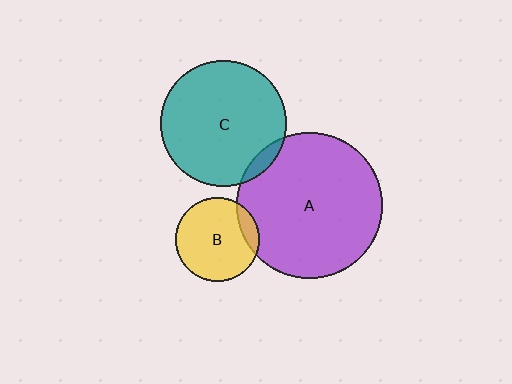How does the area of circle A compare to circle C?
Approximately 1.3 times.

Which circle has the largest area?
Circle A (purple).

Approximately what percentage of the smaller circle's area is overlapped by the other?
Approximately 10%.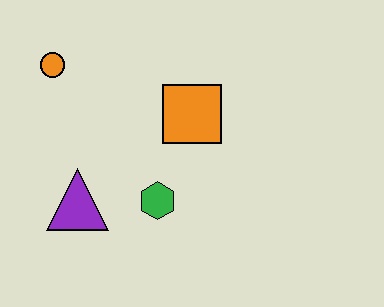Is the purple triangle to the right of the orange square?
No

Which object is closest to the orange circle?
The purple triangle is closest to the orange circle.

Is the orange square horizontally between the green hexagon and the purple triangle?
No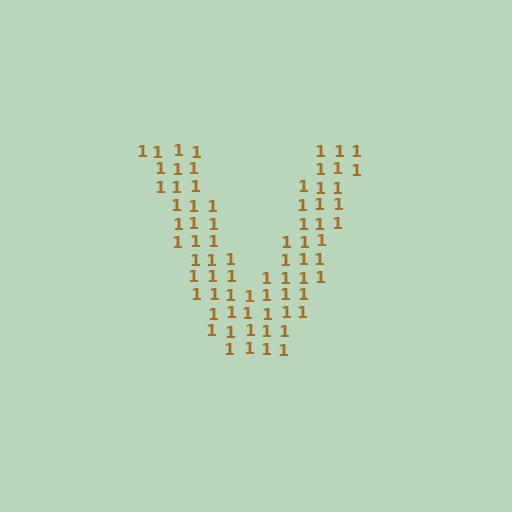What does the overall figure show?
The overall figure shows the letter V.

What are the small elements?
The small elements are digit 1's.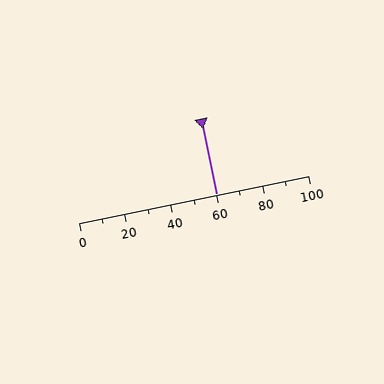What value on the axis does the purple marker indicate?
The marker indicates approximately 60.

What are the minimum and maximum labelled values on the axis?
The axis runs from 0 to 100.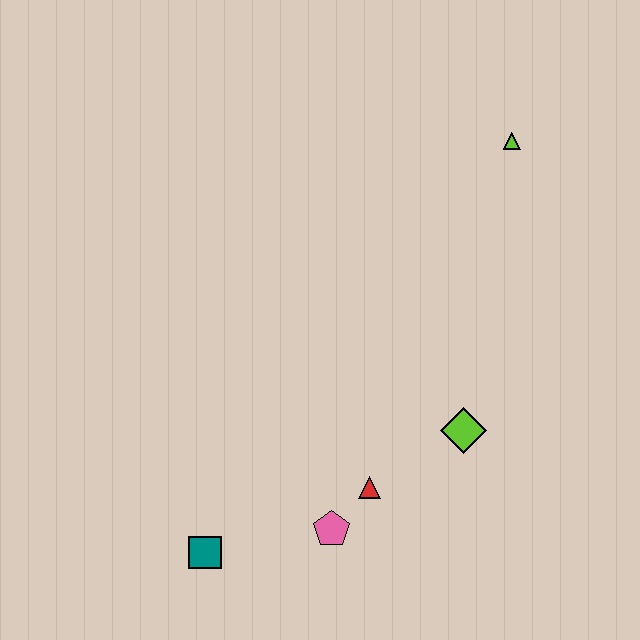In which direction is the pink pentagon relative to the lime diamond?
The pink pentagon is to the left of the lime diamond.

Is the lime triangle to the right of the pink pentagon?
Yes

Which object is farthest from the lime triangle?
The teal square is farthest from the lime triangle.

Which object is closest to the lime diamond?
The red triangle is closest to the lime diamond.